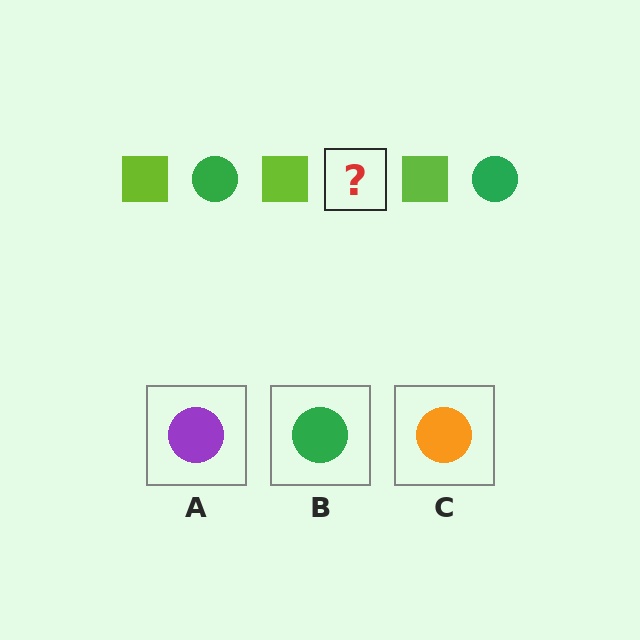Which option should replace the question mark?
Option B.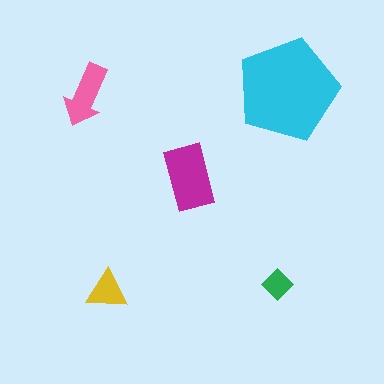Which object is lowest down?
The yellow triangle is bottommost.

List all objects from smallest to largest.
The green diamond, the yellow triangle, the pink arrow, the magenta rectangle, the cyan pentagon.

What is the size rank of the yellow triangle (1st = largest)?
4th.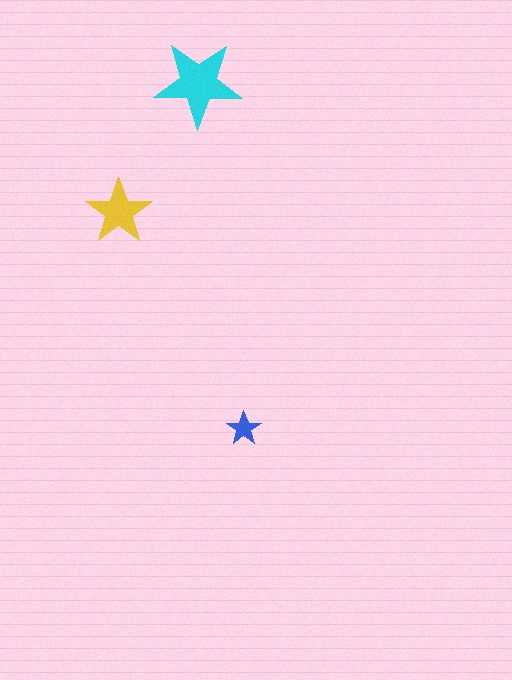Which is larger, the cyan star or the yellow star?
The cyan one.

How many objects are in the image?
There are 3 objects in the image.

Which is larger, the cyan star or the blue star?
The cyan one.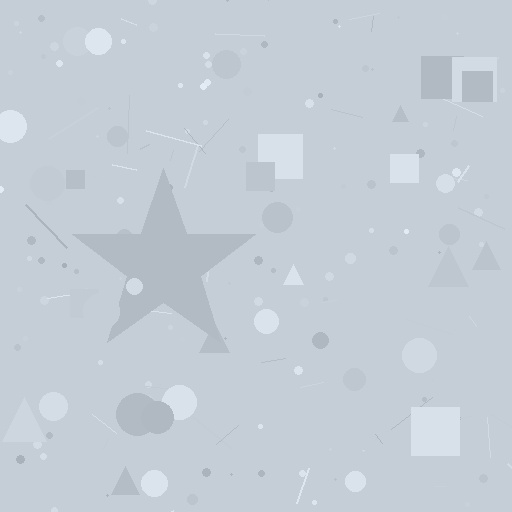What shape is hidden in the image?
A star is hidden in the image.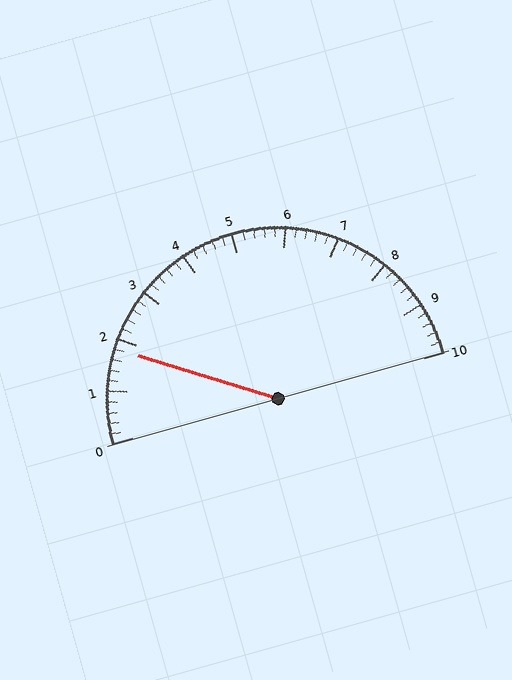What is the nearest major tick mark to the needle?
The nearest major tick mark is 2.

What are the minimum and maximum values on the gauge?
The gauge ranges from 0 to 10.